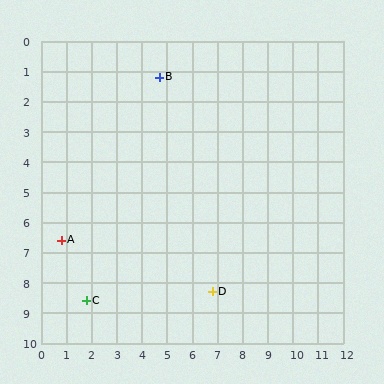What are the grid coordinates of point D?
Point D is at approximately (6.8, 8.3).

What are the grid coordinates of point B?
Point B is at approximately (4.7, 1.2).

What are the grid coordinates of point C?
Point C is at approximately (1.8, 8.6).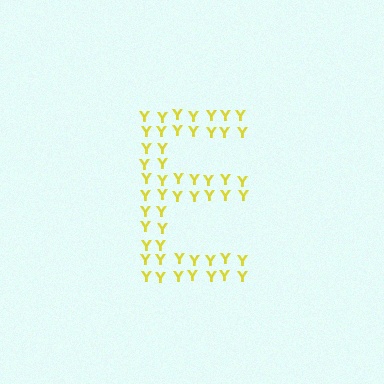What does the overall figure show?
The overall figure shows the letter E.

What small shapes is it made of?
It is made of small letter Y's.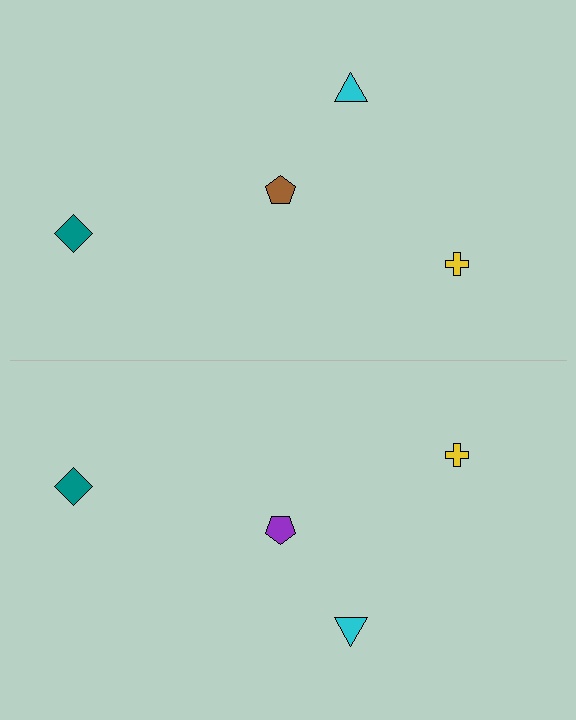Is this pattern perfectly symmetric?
No, the pattern is not perfectly symmetric. The purple pentagon on the bottom side breaks the symmetry — its mirror counterpart is brown.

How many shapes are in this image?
There are 8 shapes in this image.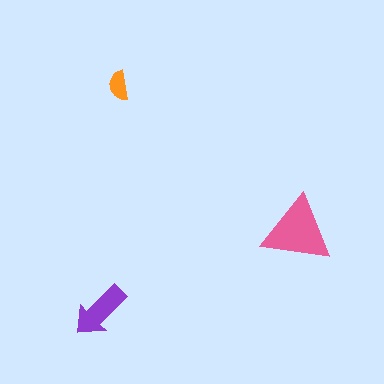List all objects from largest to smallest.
The pink triangle, the purple arrow, the orange semicircle.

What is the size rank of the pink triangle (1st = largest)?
1st.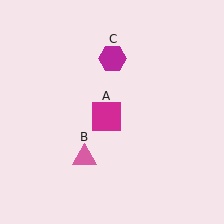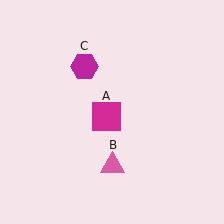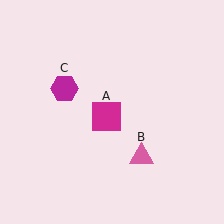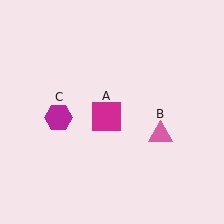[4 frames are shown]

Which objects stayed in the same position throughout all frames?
Magenta square (object A) remained stationary.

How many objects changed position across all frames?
2 objects changed position: pink triangle (object B), magenta hexagon (object C).